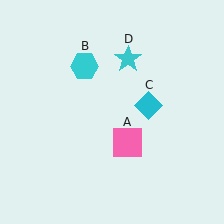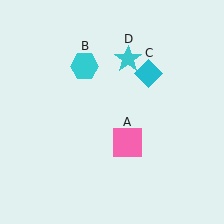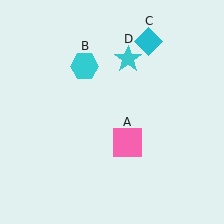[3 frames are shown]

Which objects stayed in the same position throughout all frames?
Pink square (object A) and cyan hexagon (object B) and cyan star (object D) remained stationary.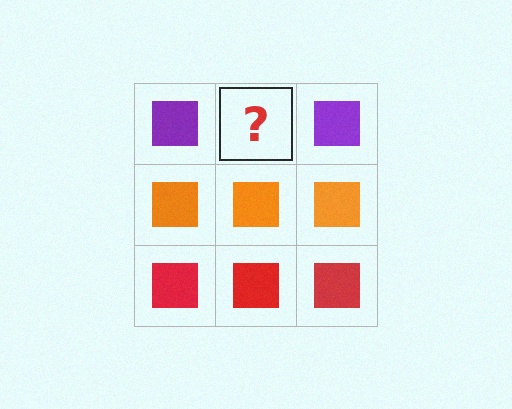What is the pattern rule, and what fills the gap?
The rule is that each row has a consistent color. The gap should be filled with a purple square.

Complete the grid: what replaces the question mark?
The question mark should be replaced with a purple square.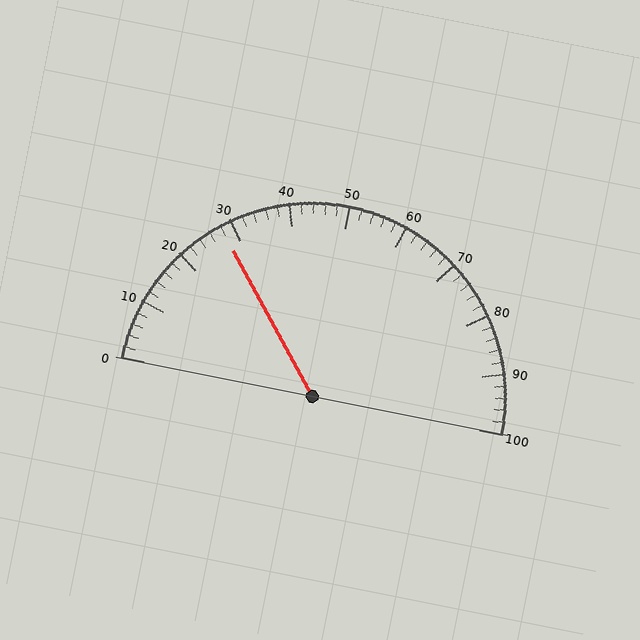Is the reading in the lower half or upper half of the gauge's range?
The reading is in the lower half of the range (0 to 100).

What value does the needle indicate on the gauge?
The needle indicates approximately 28.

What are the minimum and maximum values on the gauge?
The gauge ranges from 0 to 100.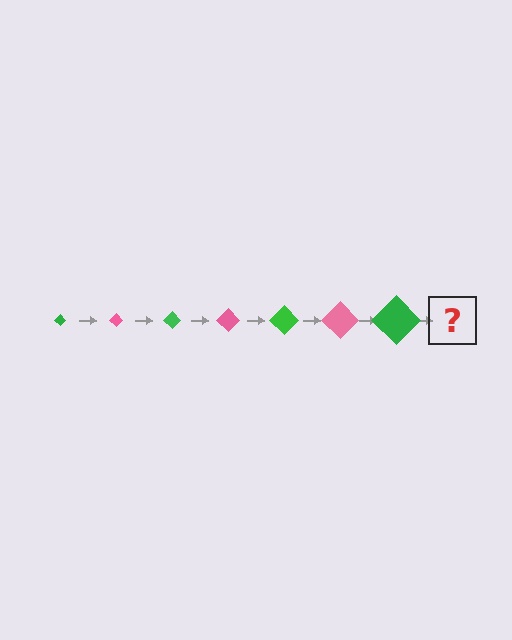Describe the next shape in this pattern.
It should be a pink diamond, larger than the previous one.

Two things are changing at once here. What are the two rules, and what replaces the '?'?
The two rules are that the diamond grows larger each step and the color cycles through green and pink. The '?' should be a pink diamond, larger than the previous one.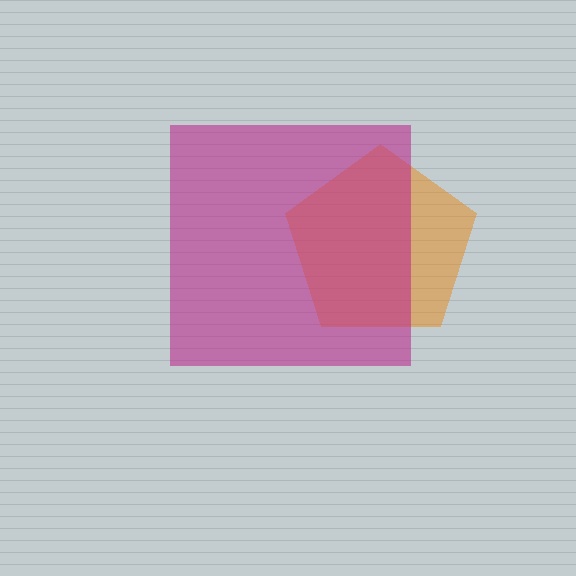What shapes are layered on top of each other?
The layered shapes are: an orange pentagon, a magenta square.